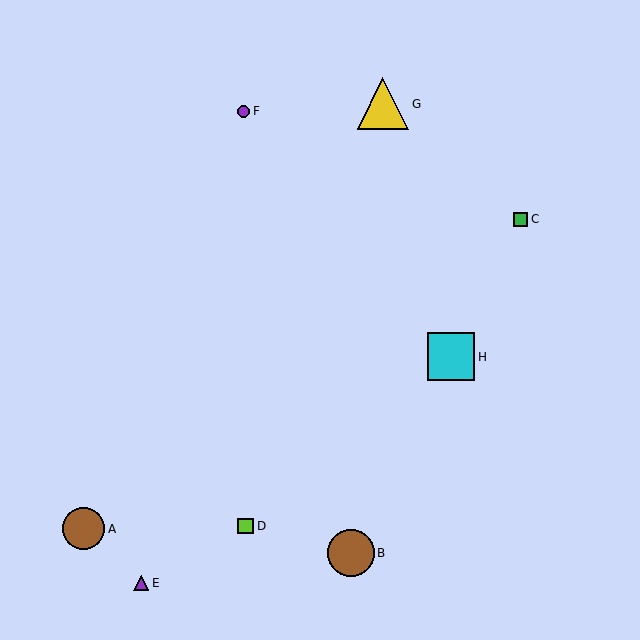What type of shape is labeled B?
Shape B is a brown circle.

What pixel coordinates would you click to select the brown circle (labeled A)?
Click at (83, 529) to select the brown circle A.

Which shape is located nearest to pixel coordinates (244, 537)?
The lime square (labeled D) at (246, 526) is nearest to that location.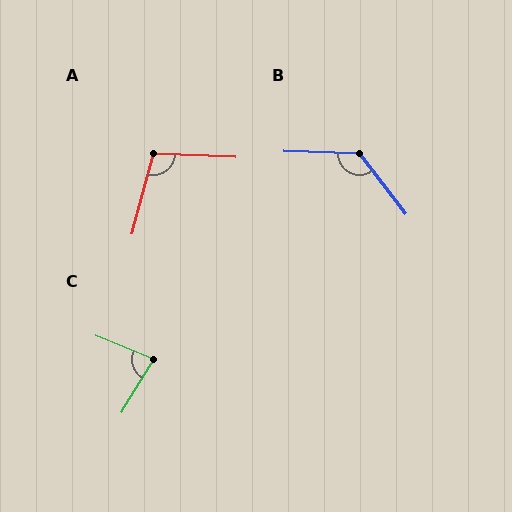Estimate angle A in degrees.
Approximately 102 degrees.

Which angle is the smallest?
C, at approximately 81 degrees.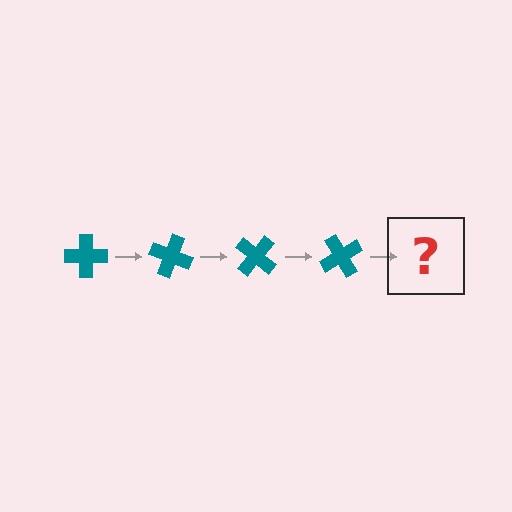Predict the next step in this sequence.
The next step is a teal cross rotated 80 degrees.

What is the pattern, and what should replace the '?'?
The pattern is that the cross rotates 20 degrees each step. The '?' should be a teal cross rotated 80 degrees.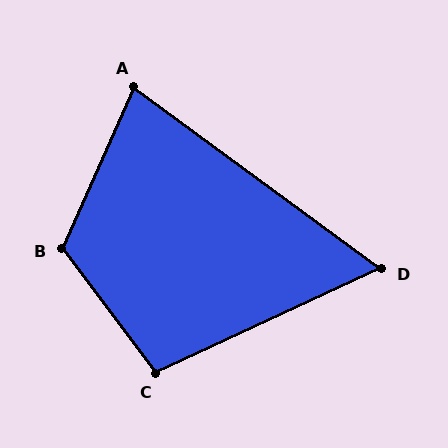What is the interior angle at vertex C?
Approximately 102 degrees (obtuse).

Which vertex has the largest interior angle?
B, at approximately 119 degrees.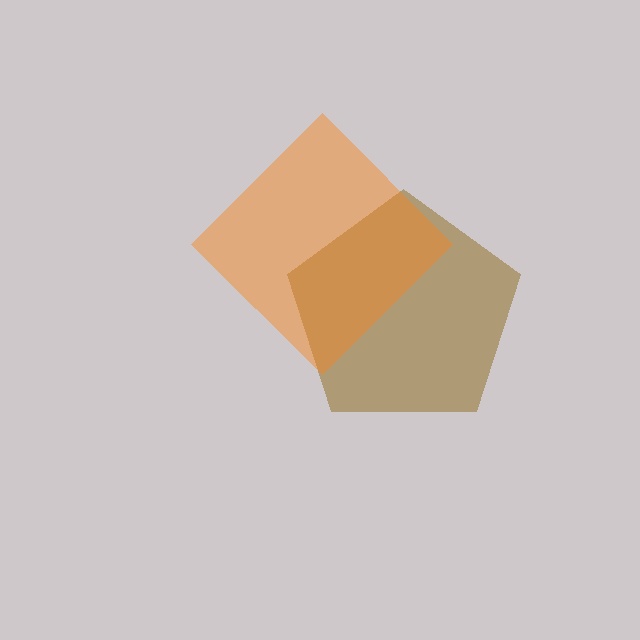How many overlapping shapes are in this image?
There are 2 overlapping shapes in the image.